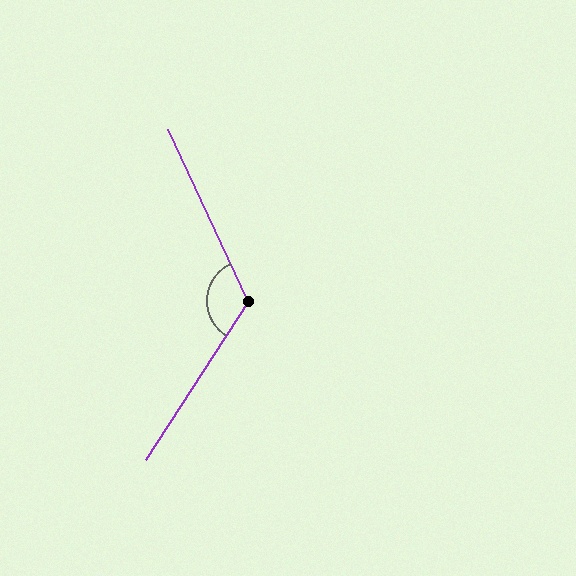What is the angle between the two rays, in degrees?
Approximately 122 degrees.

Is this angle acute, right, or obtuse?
It is obtuse.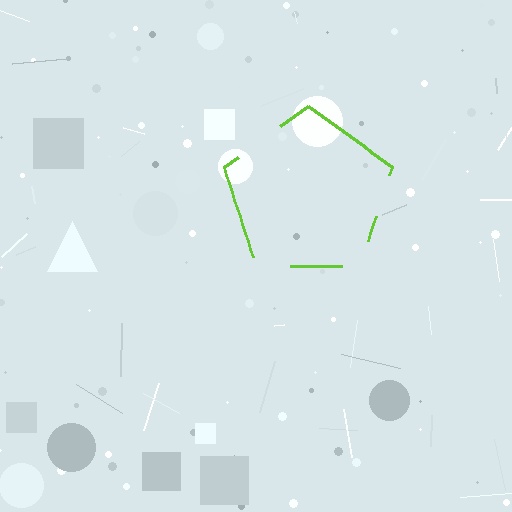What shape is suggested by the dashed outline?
The dashed outline suggests a pentagon.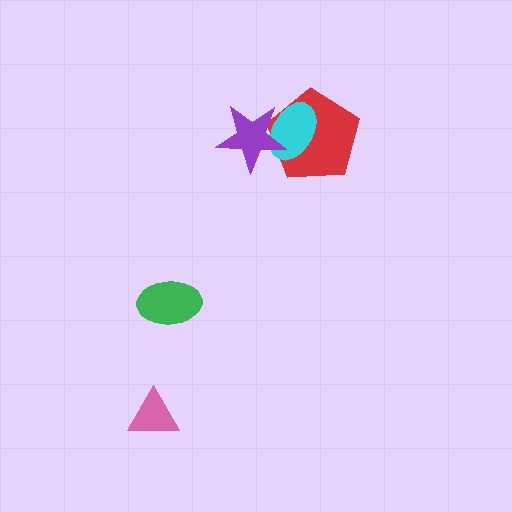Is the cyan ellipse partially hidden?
Yes, it is partially covered by another shape.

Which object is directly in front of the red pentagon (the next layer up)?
The cyan ellipse is directly in front of the red pentagon.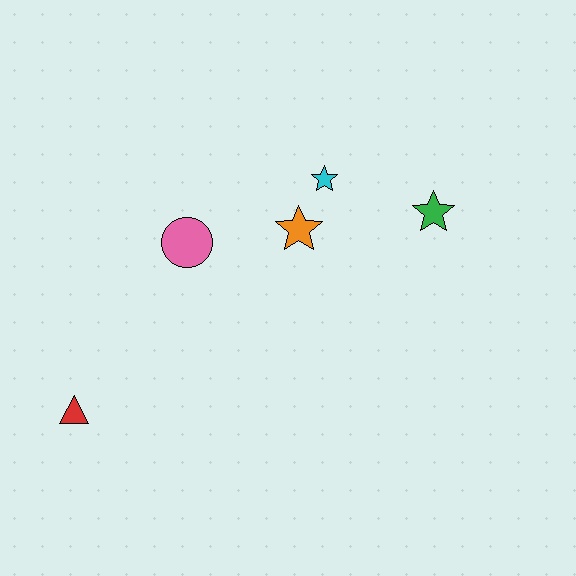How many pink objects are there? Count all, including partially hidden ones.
There is 1 pink object.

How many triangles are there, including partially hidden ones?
There is 1 triangle.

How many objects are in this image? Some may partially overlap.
There are 5 objects.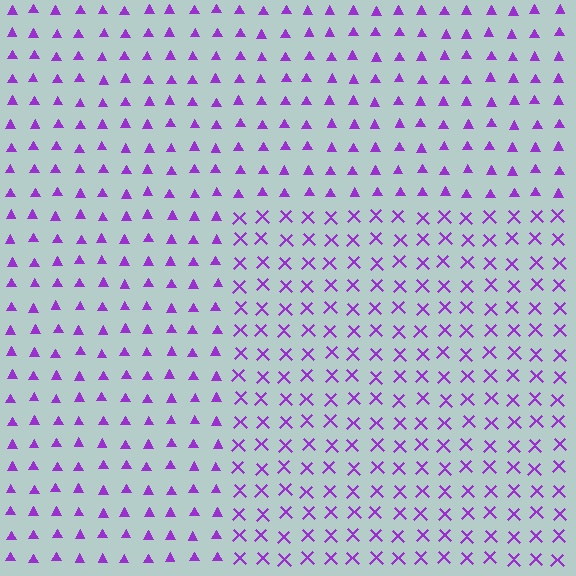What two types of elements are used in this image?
The image uses X marks inside the rectangle region and triangles outside it.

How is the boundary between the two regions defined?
The boundary is defined by a change in element shape: X marks inside vs. triangles outside. All elements share the same color and spacing.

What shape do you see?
I see a rectangle.